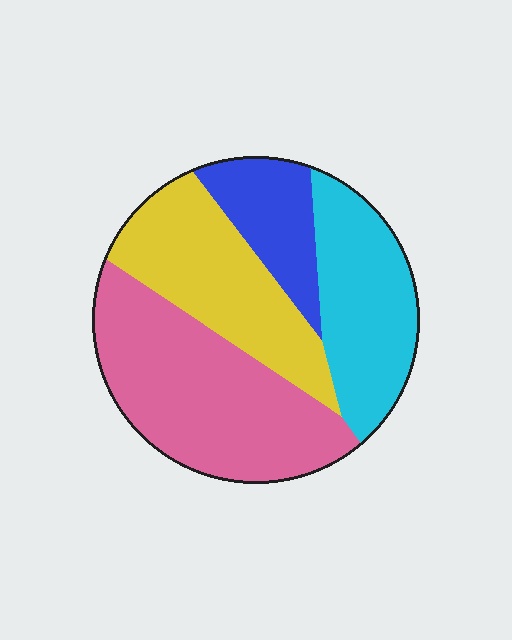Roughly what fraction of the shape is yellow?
Yellow takes up about one quarter (1/4) of the shape.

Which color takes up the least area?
Blue, at roughly 15%.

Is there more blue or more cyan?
Cyan.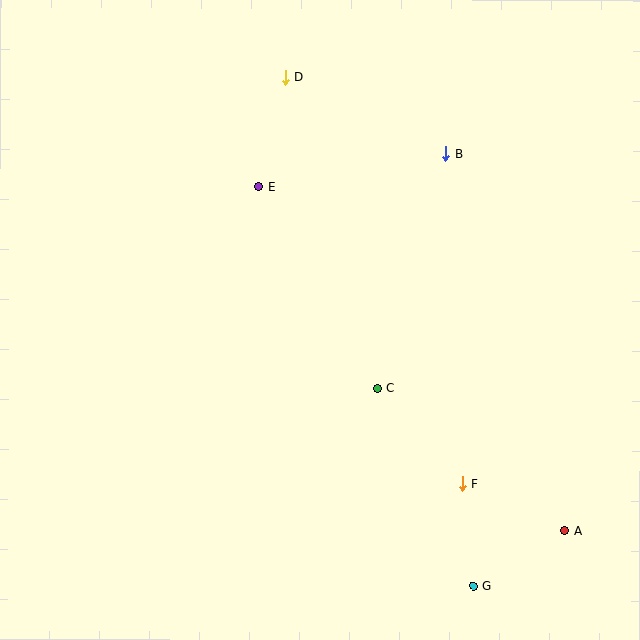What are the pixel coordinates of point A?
Point A is at (565, 531).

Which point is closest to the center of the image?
Point C at (377, 389) is closest to the center.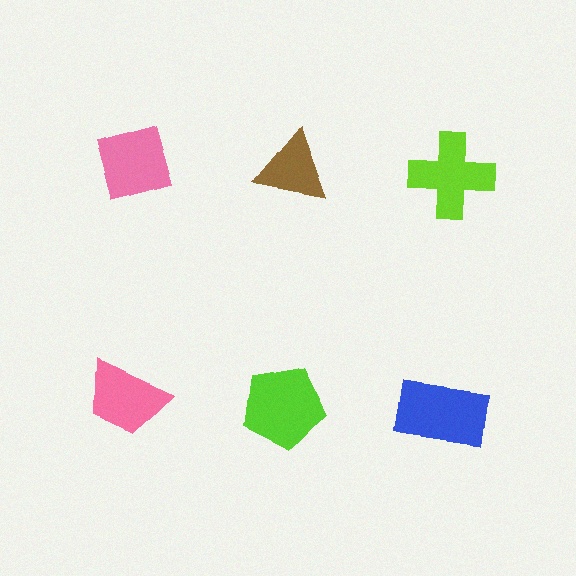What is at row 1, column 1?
A pink diamond.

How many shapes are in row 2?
3 shapes.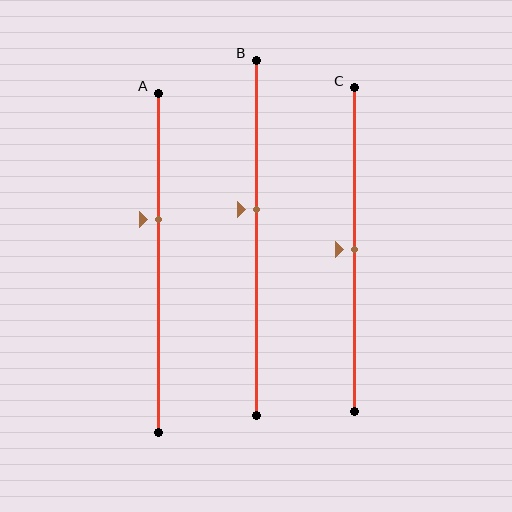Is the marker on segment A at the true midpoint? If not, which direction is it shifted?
No, the marker on segment A is shifted upward by about 13% of the segment length.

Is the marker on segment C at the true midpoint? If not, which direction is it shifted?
Yes, the marker on segment C is at the true midpoint.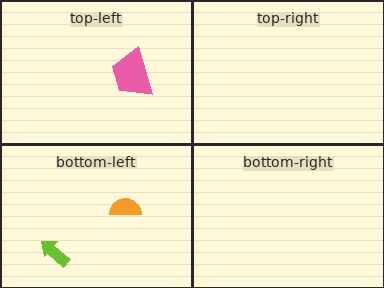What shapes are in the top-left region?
The pink trapezoid.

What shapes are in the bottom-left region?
The lime arrow, the orange semicircle.